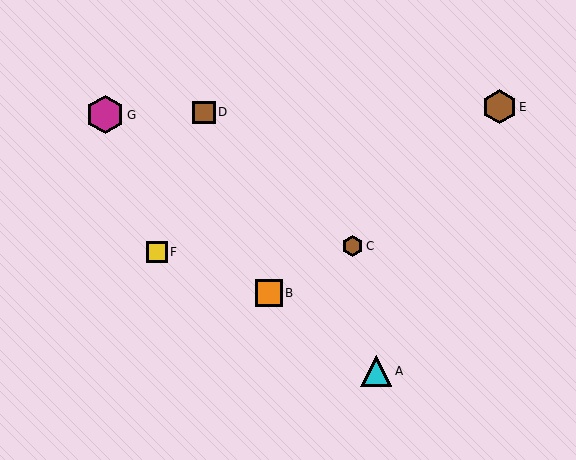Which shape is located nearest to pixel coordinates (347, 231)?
The brown hexagon (labeled C) at (353, 246) is nearest to that location.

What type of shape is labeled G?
Shape G is a magenta hexagon.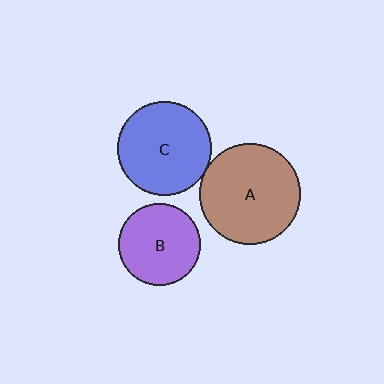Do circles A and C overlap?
Yes.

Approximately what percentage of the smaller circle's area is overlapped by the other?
Approximately 5%.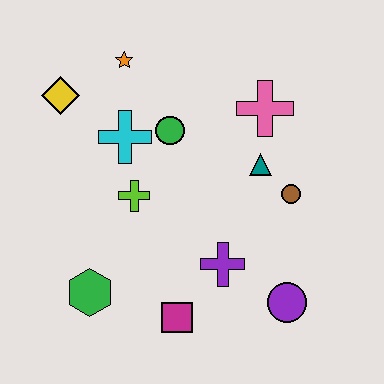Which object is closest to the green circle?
The cyan cross is closest to the green circle.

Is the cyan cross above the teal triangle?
Yes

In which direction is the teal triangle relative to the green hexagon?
The teal triangle is to the right of the green hexagon.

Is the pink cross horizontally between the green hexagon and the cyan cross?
No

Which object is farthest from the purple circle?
The yellow diamond is farthest from the purple circle.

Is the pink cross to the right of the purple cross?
Yes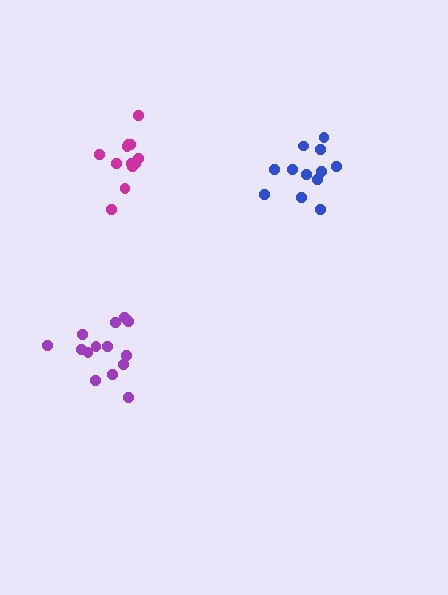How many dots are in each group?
Group 1: 12 dots, Group 2: 12 dots, Group 3: 14 dots (38 total).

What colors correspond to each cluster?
The clusters are colored: magenta, blue, purple.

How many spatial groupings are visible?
There are 3 spatial groupings.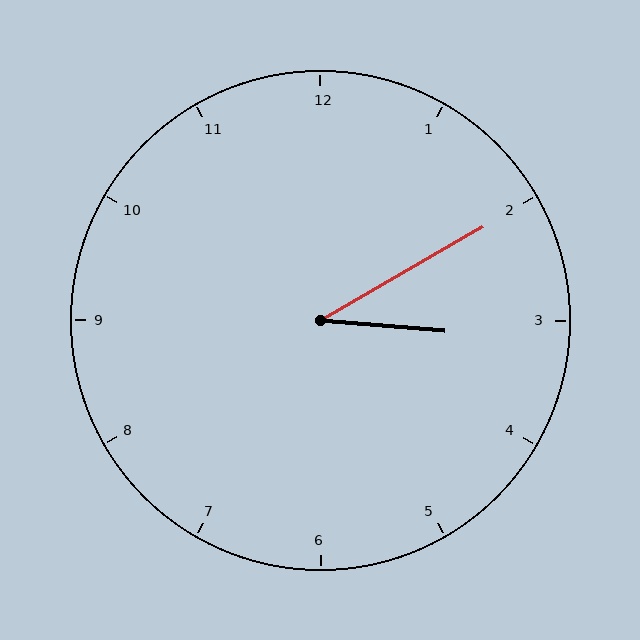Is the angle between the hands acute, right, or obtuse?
It is acute.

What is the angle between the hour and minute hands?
Approximately 35 degrees.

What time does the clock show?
3:10.